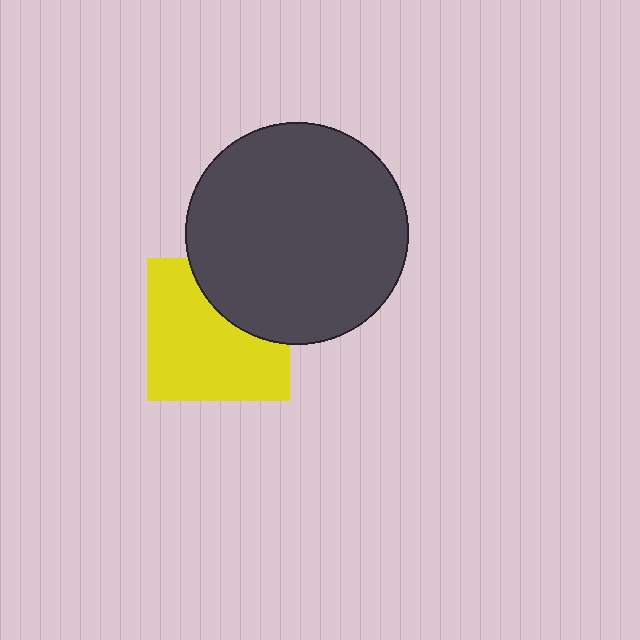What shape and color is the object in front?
The object in front is a dark gray circle.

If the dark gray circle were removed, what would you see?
You would see the complete yellow square.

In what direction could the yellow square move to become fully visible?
The yellow square could move down. That would shift it out from behind the dark gray circle entirely.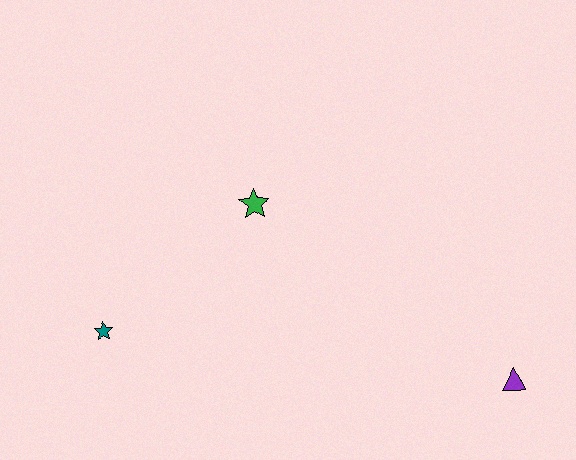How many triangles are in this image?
There is 1 triangle.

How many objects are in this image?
There are 3 objects.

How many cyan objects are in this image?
There are no cyan objects.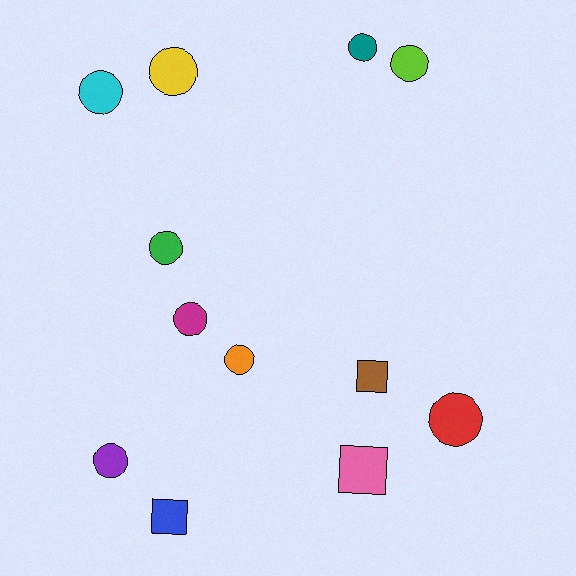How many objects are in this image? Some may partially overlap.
There are 12 objects.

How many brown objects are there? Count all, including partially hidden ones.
There is 1 brown object.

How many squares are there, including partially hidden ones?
There are 3 squares.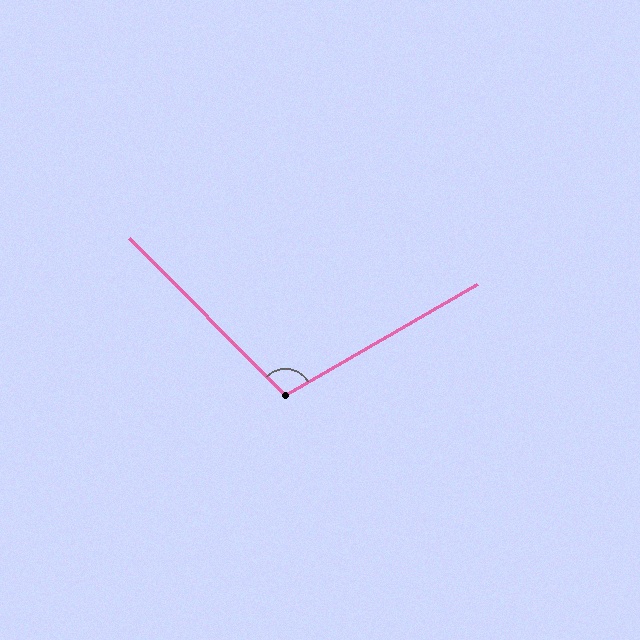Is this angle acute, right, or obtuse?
It is obtuse.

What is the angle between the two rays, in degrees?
Approximately 105 degrees.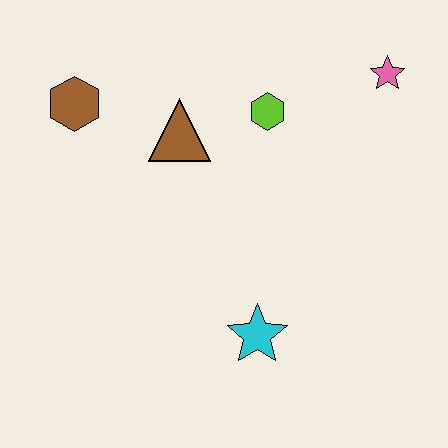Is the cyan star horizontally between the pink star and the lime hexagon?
No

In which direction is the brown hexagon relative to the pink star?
The brown hexagon is to the left of the pink star.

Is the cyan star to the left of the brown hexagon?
No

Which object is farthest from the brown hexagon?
The pink star is farthest from the brown hexagon.